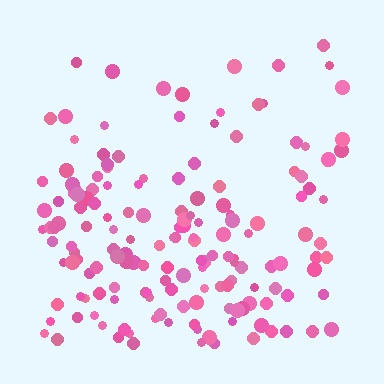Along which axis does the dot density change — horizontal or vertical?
Vertical.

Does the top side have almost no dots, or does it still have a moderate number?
Still a moderate number, just noticeably fewer than the bottom.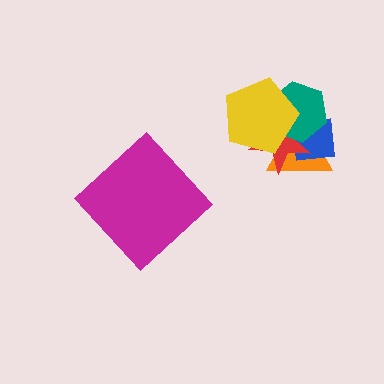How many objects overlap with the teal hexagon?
4 objects overlap with the teal hexagon.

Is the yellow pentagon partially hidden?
No, no other shape covers it.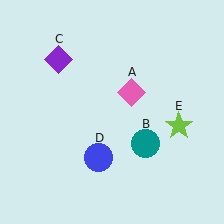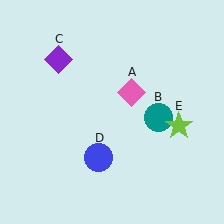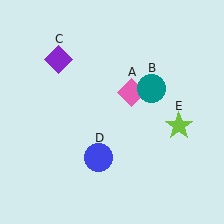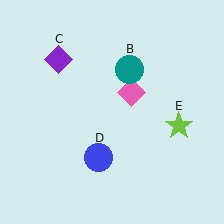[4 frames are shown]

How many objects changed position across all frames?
1 object changed position: teal circle (object B).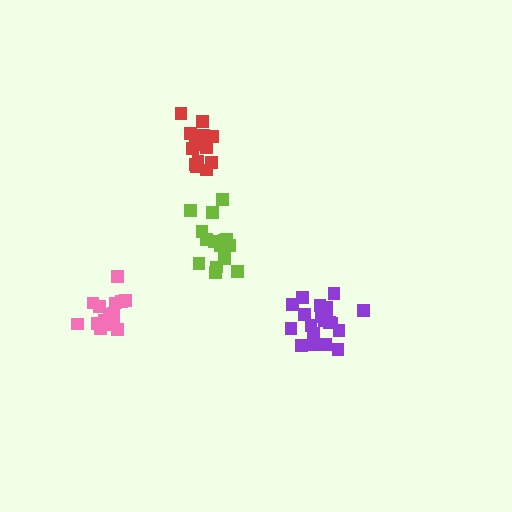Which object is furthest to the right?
The purple cluster is rightmost.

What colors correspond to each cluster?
The clusters are colored: lime, pink, purple, red.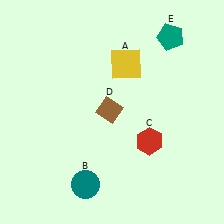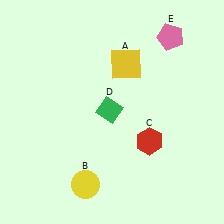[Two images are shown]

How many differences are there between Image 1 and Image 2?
There are 3 differences between the two images.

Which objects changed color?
B changed from teal to yellow. D changed from brown to green. E changed from teal to pink.